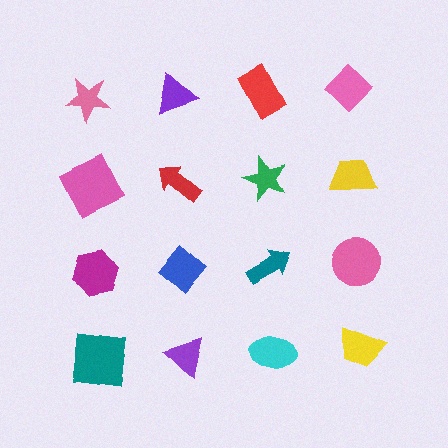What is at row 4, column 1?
A teal square.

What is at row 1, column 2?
A purple triangle.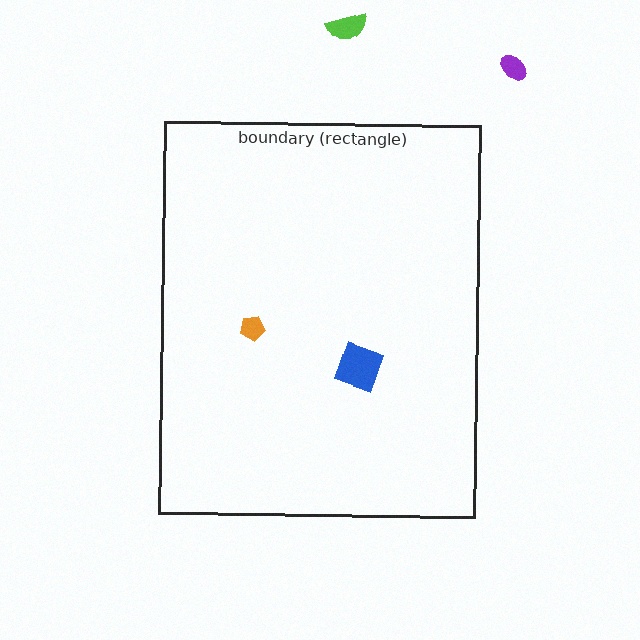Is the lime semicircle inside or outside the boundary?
Outside.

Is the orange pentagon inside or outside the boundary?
Inside.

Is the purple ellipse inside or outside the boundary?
Outside.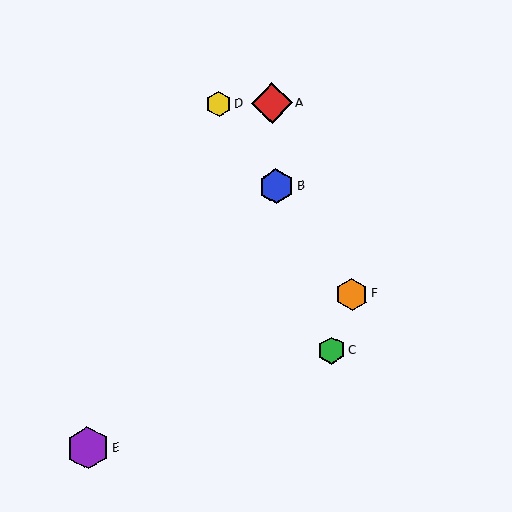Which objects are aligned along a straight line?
Objects B, D, F are aligned along a straight line.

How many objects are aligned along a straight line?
3 objects (B, D, F) are aligned along a straight line.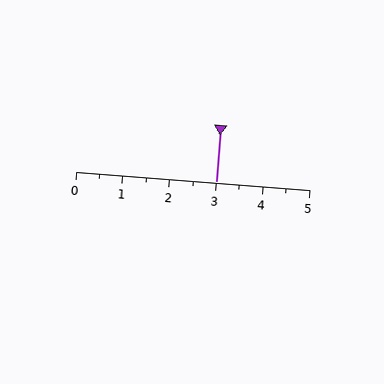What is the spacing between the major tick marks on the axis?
The major ticks are spaced 1 apart.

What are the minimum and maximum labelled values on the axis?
The axis runs from 0 to 5.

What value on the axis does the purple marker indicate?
The marker indicates approximately 3.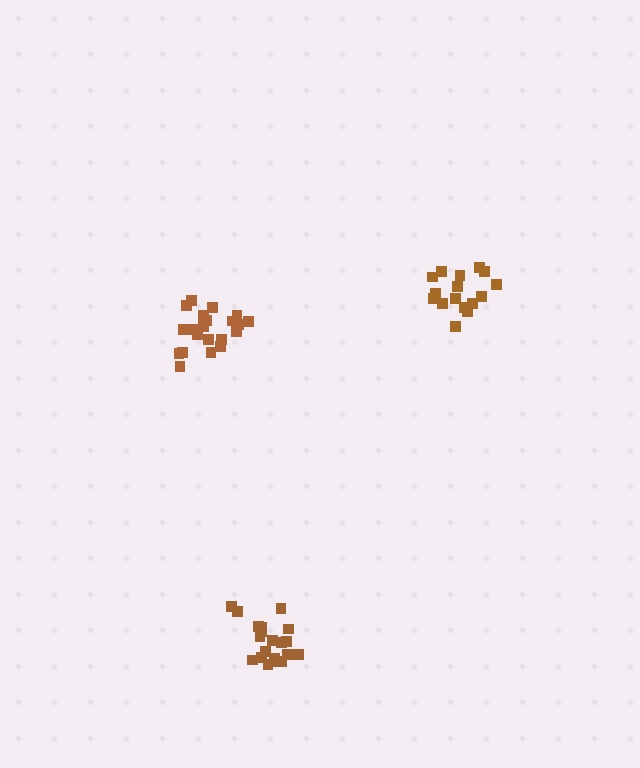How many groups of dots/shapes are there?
There are 3 groups.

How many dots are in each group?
Group 1: 16 dots, Group 2: 21 dots, Group 3: 21 dots (58 total).